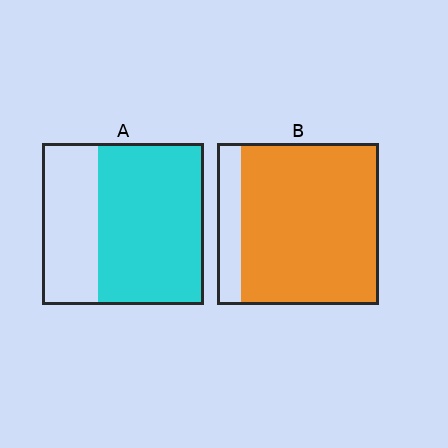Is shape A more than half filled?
Yes.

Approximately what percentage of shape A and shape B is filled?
A is approximately 65% and B is approximately 85%.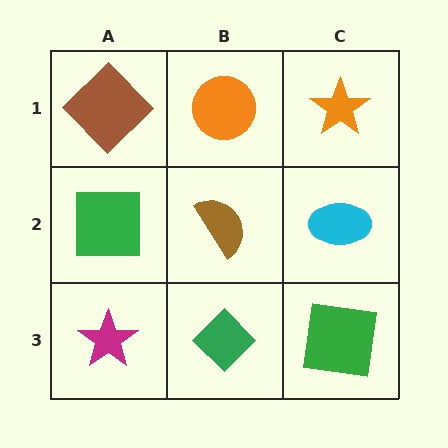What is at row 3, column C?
A green square.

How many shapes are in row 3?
3 shapes.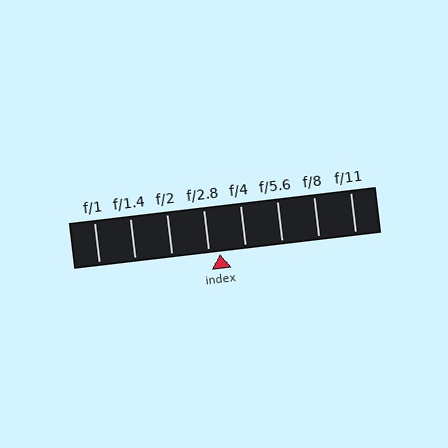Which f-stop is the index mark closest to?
The index mark is closest to f/2.8.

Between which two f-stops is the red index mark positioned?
The index mark is between f/2.8 and f/4.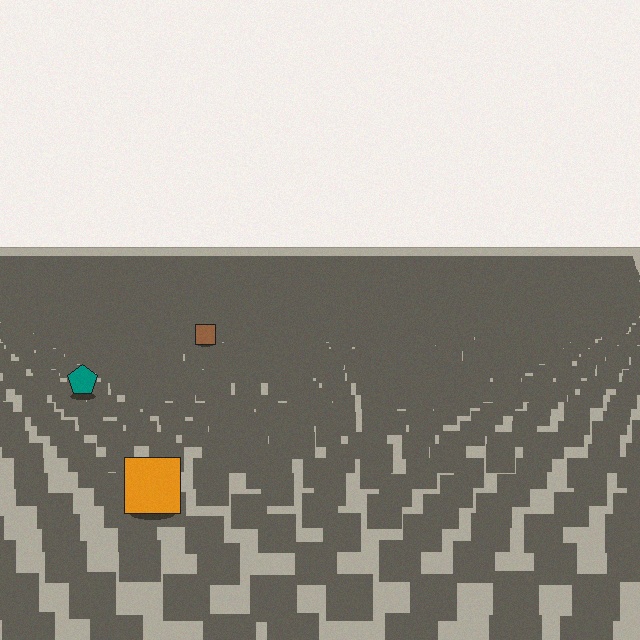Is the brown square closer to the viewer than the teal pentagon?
No. The teal pentagon is closer — you can tell from the texture gradient: the ground texture is coarser near it.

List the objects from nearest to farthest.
From nearest to farthest: the orange square, the teal pentagon, the brown square.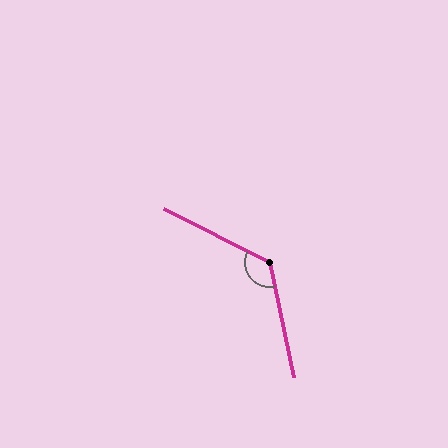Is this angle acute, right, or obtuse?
It is obtuse.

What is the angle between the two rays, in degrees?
Approximately 128 degrees.